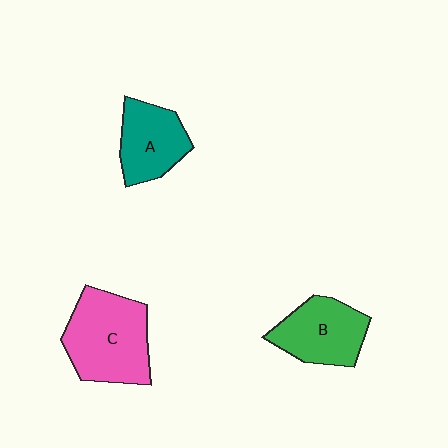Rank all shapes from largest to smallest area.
From largest to smallest: C (pink), B (green), A (teal).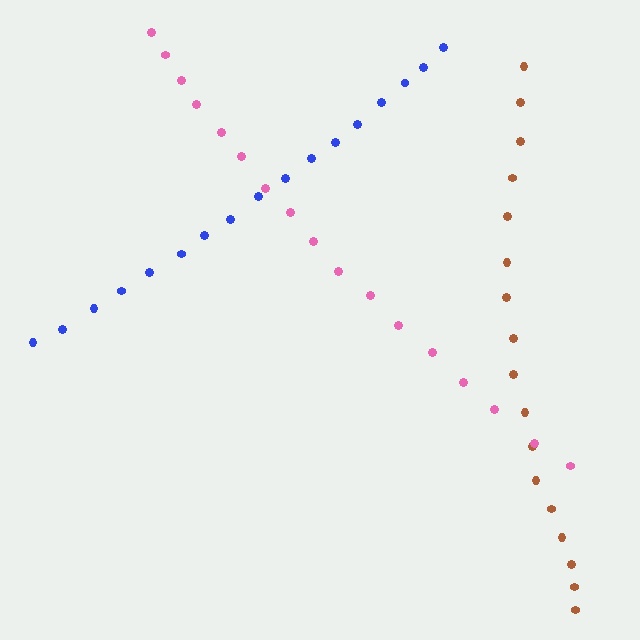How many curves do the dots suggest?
There are 3 distinct paths.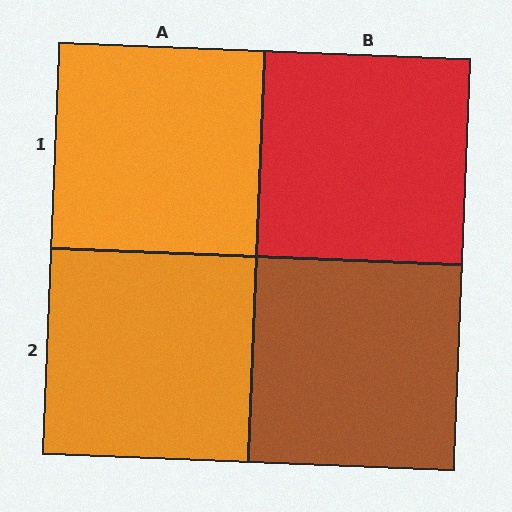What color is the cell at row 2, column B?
Brown.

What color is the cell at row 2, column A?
Orange.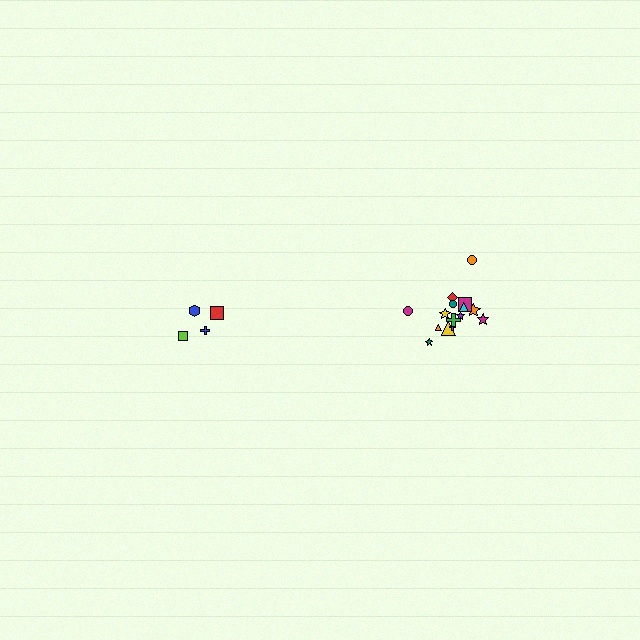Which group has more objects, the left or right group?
The right group.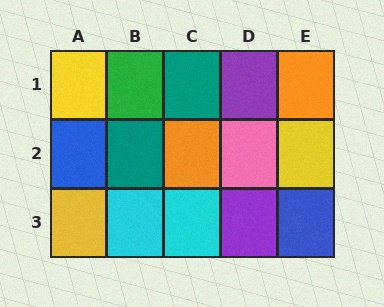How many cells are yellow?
3 cells are yellow.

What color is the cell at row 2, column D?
Pink.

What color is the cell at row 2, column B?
Teal.